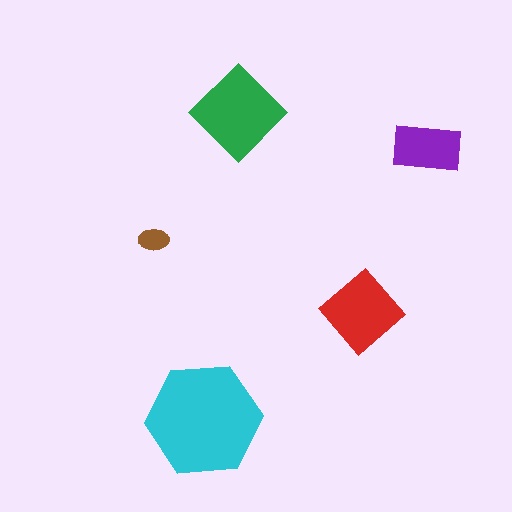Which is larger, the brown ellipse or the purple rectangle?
The purple rectangle.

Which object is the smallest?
The brown ellipse.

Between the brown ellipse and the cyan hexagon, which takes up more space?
The cyan hexagon.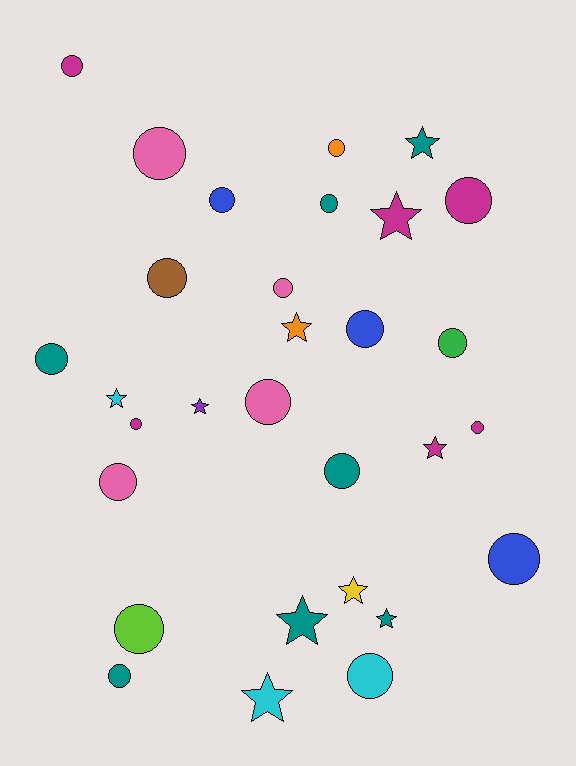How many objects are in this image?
There are 30 objects.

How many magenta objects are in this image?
There are 6 magenta objects.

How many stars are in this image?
There are 10 stars.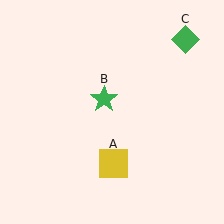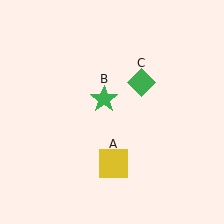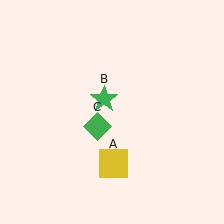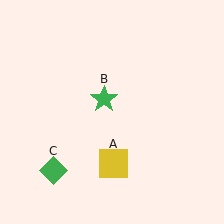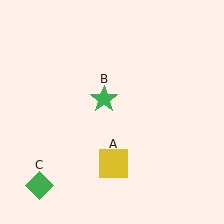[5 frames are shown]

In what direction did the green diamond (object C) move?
The green diamond (object C) moved down and to the left.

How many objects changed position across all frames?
1 object changed position: green diamond (object C).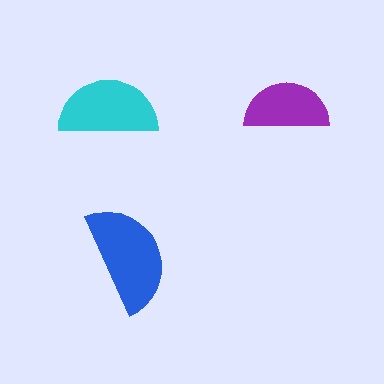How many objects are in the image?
There are 3 objects in the image.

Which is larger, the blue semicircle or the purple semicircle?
The blue one.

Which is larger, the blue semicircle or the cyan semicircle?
The blue one.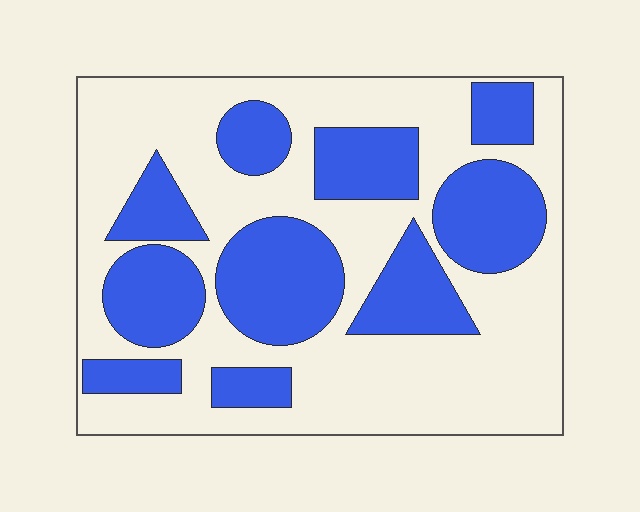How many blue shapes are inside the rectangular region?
10.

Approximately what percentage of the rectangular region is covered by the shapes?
Approximately 40%.